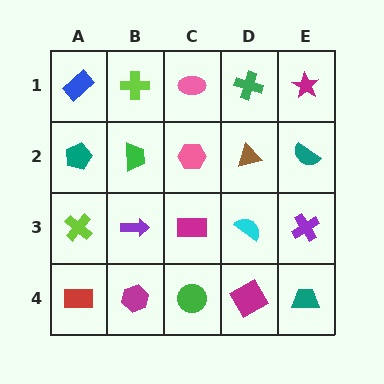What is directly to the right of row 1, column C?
A green cross.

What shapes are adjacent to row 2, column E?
A magenta star (row 1, column E), a purple cross (row 3, column E), a brown triangle (row 2, column D).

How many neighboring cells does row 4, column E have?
2.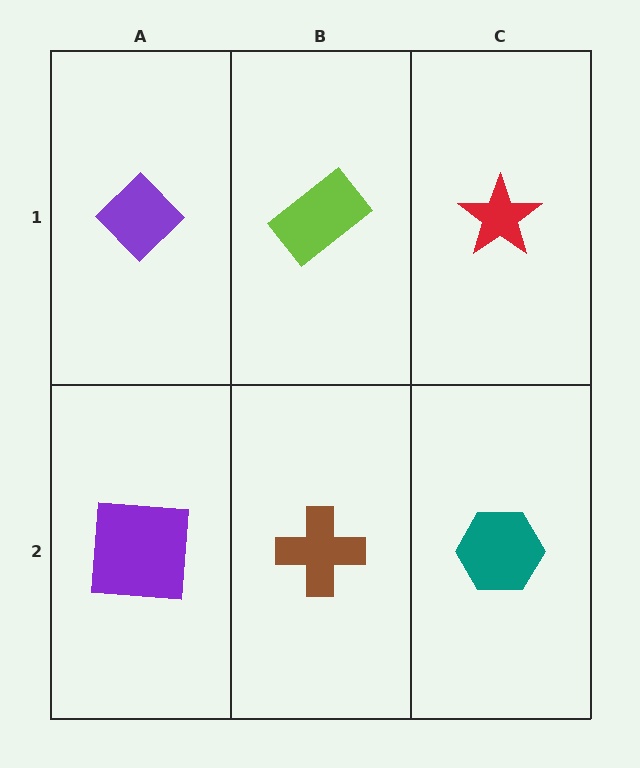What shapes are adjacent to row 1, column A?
A purple square (row 2, column A), a lime rectangle (row 1, column B).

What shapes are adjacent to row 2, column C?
A red star (row 1, column C), a brown cross (row 2, column B).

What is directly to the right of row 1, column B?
A red star.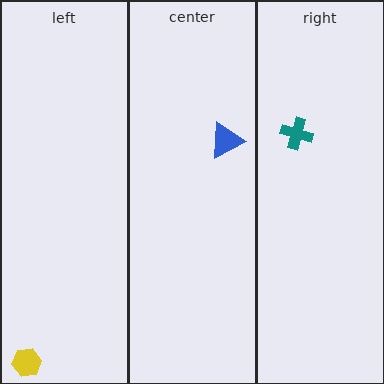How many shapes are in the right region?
1.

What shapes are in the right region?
The teal cross.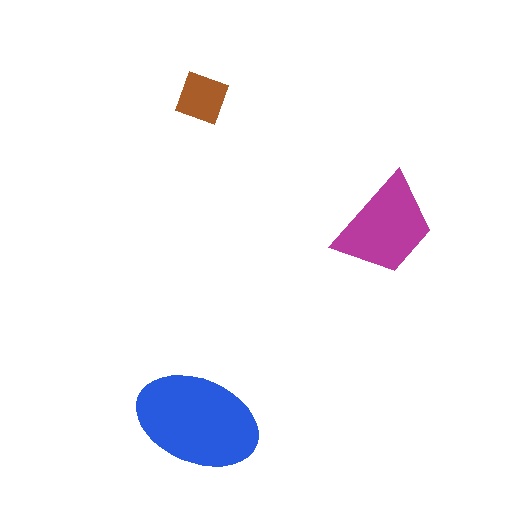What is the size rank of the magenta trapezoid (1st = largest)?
2nd.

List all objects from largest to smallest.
The blue ellipse, the magenta trapezoid, the brown square.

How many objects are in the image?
There are 3 objects in the image.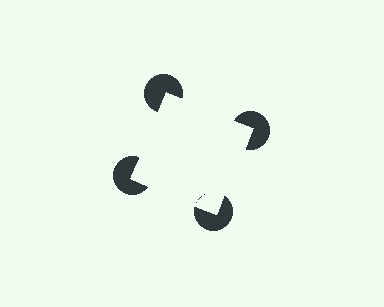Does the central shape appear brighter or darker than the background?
It typically appears slightly brighter than the background, even though no actual brightness change is drawn.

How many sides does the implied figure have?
4 sides.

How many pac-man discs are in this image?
There are 4 — one at each vertex of the illusory square.